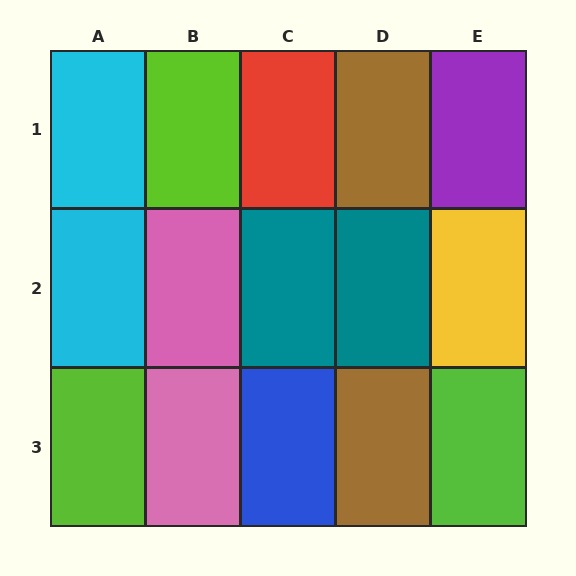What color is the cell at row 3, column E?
Lime.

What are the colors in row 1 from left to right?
Cyan, lime, red, brown, purple.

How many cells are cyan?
2 cells are cyan.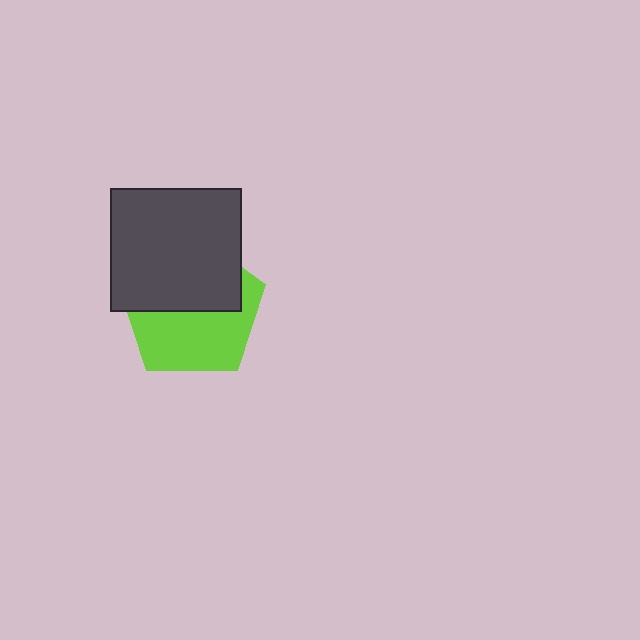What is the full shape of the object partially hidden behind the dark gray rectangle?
The partially hidden object is a lime pentagon.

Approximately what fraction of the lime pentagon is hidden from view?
Roughly 48% of the lime pentagon is hidden behind the dark gray rectangle.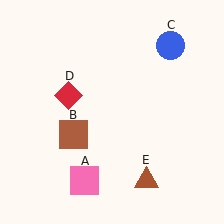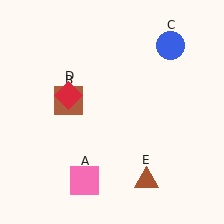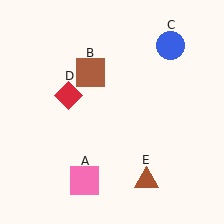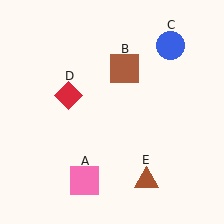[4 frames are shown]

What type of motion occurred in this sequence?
The brown square (object B) rotated clockwise around the center of the scene.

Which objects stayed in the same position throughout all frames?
Pink square (object A) and blue circle (object C) and red diamond (object D) and brown triangle (object E) remained stationary.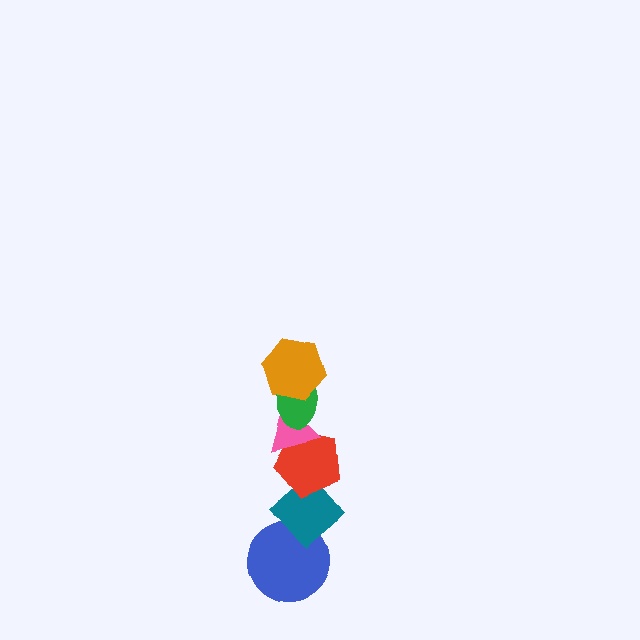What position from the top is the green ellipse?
The green ellipse is 2nd from the top.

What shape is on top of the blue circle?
The teal diamond is on top of the blue circle.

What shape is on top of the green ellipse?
The orange hexagon is on top of the green ellipse.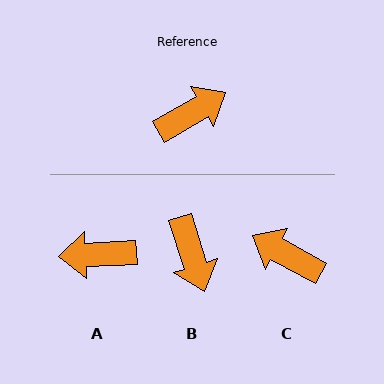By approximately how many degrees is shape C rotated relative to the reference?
Approximately 121 degrees counter-clockwise.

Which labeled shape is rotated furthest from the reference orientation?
A, about 153 degrees away.